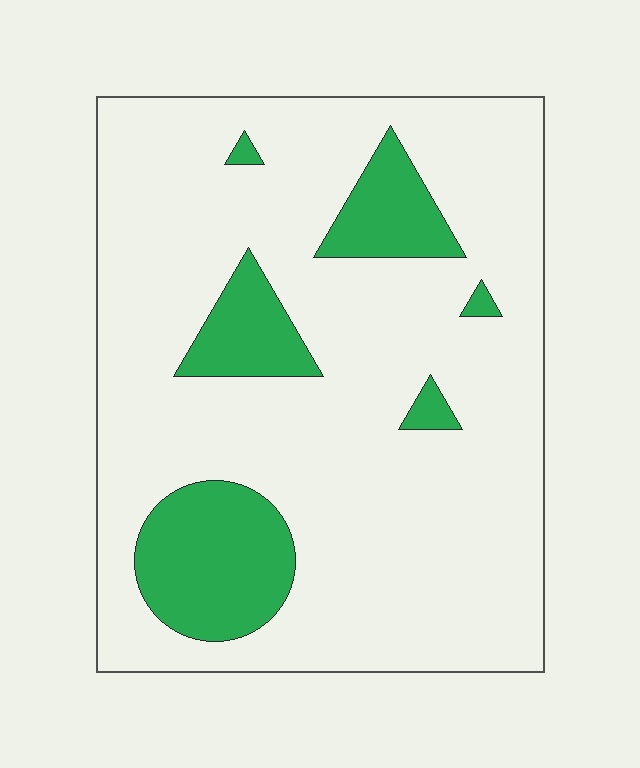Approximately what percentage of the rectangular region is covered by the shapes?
Approximately 15%.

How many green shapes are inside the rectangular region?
6.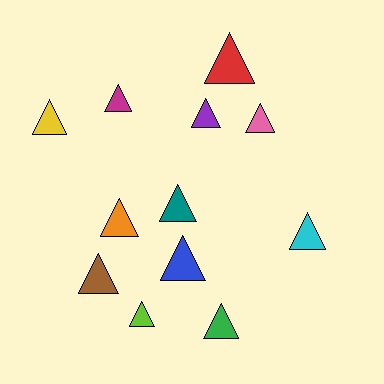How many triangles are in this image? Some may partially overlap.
There are 12 triangles.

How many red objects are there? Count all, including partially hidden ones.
There is 1 red object.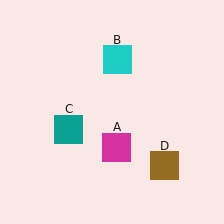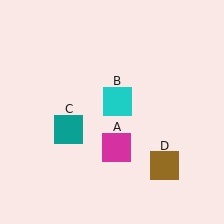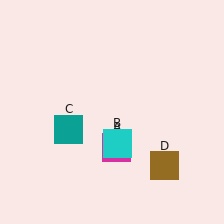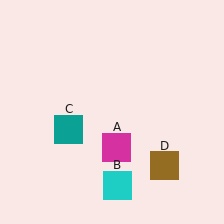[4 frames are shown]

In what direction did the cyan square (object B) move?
The cyan square (object B) moved down.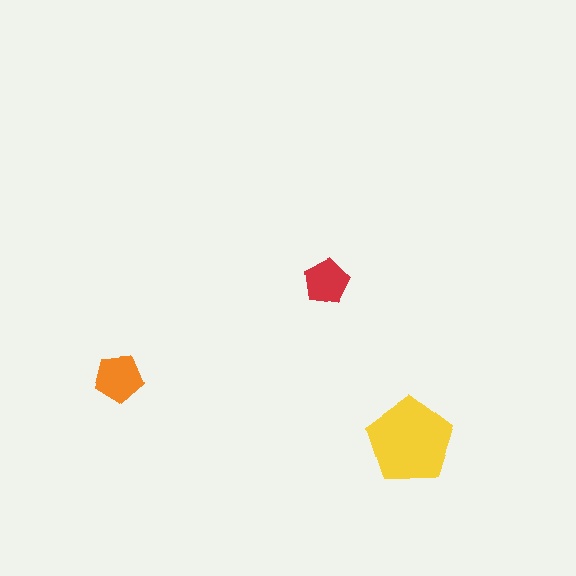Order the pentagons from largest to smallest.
the yellow one, the orange one, the red one.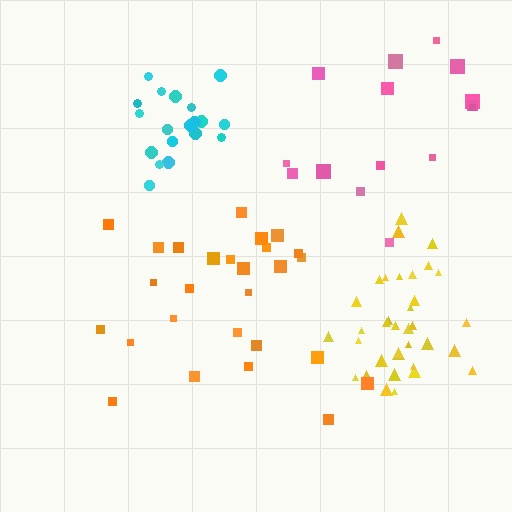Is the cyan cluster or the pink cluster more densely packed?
Cyan.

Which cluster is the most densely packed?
Yellow.